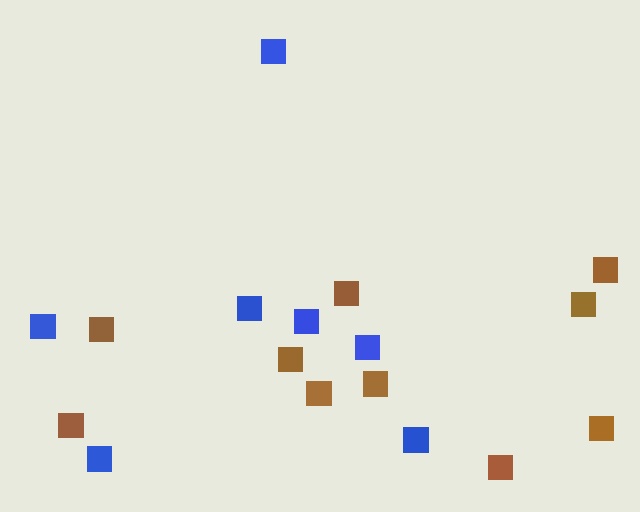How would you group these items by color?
There are 2 groups: one group of blue squares (7) and one group of brown squares (10).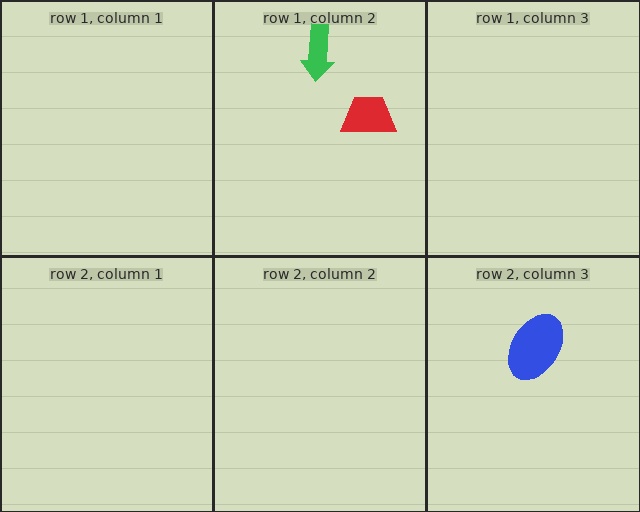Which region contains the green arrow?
The row 1, column 2 region.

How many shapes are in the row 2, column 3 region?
1.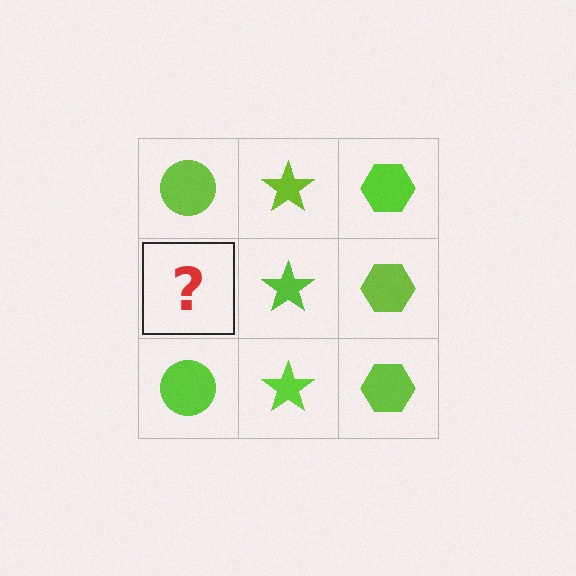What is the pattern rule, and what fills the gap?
The rule is that each column has a consistent shape. The gap should be filled with a lime circle.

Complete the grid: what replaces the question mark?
The question mark should be replaced with a lime circle.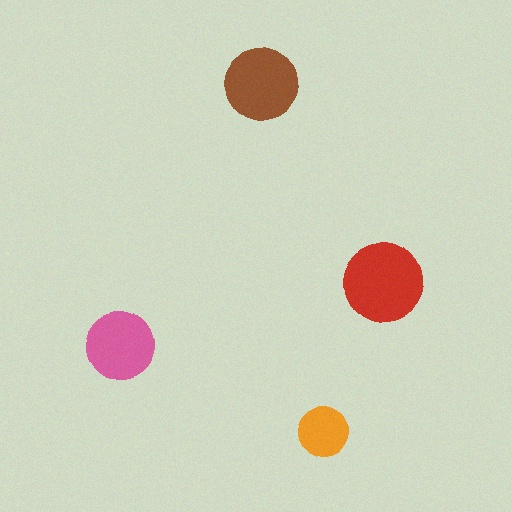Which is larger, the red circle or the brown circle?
The red one.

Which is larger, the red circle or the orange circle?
The red one.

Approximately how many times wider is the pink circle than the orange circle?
About 1.5 times wider.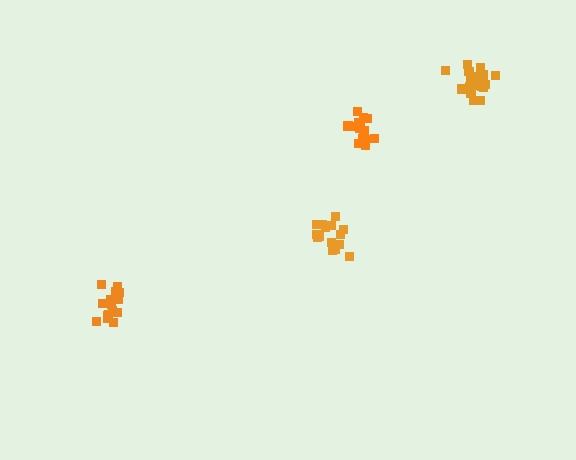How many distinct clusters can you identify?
There are 4 distinct clusters.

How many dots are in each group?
Group 1: 20 dots, Group 2: 16 dots, Group 3: 16 dots, Group 4: 16 dots (68 total).